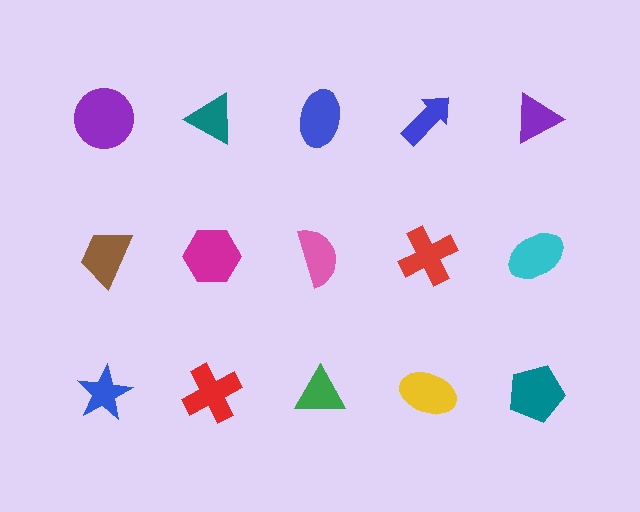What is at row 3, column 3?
A green triangle.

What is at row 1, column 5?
A purple triangle.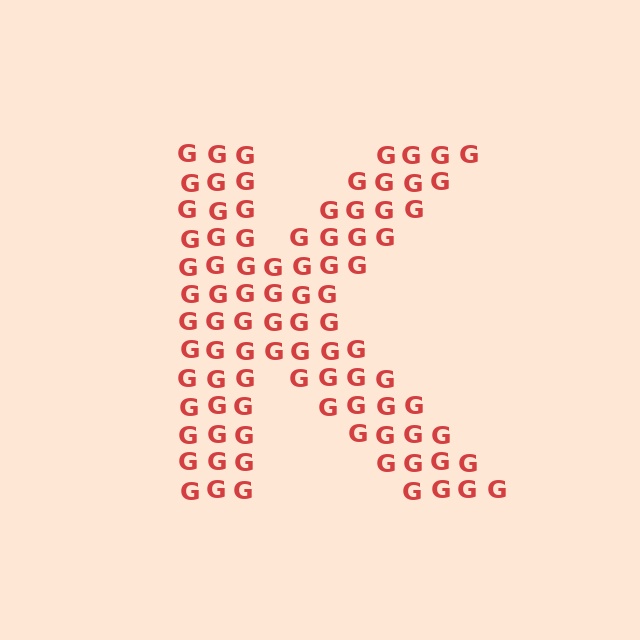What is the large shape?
The large shape is the letter K.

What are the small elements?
The small elements are letter G's.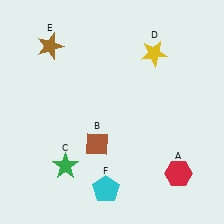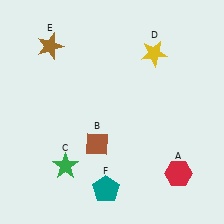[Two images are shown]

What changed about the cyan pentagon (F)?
In Image 1, F is cyan. In Image 2, it changed to teal.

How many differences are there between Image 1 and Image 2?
There is 1 difference between the two images.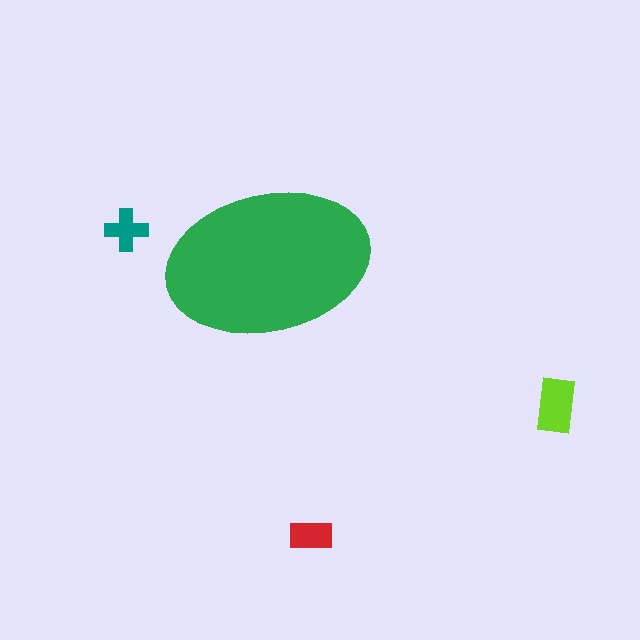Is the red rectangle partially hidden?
No, the red rectangle is fully visible.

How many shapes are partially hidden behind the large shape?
0 shapes are partially hidden.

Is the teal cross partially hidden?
No, the teal cross is fully visible.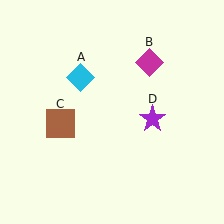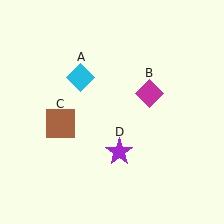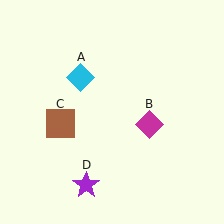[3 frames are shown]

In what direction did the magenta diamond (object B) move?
The magenta diamond (object B) moved down.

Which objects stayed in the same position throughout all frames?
Cyan diamond (object A) and brown square (object C) remained stationary.